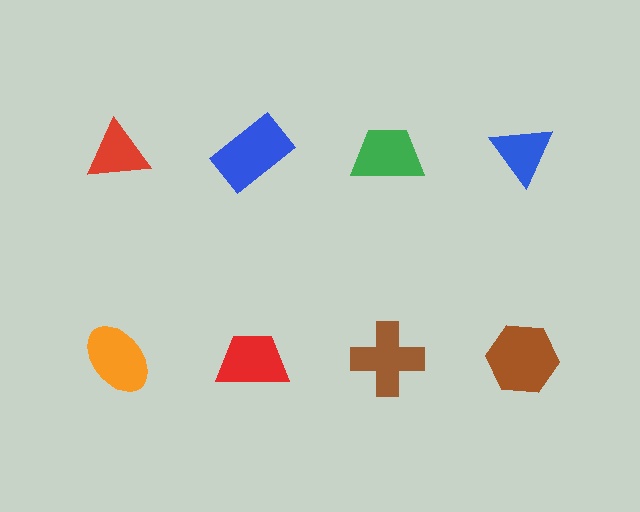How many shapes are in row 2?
4 shapes.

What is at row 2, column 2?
A red trapezoid.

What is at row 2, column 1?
An orange ellipse.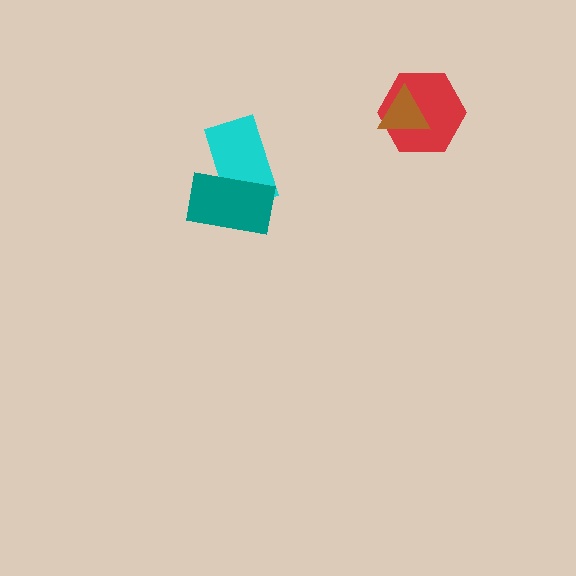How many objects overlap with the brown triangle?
1 object overlaps with the brown triangle.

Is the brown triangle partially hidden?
No, no other shape covers it.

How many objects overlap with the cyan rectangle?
1 object overlaps with the cyan rectangle.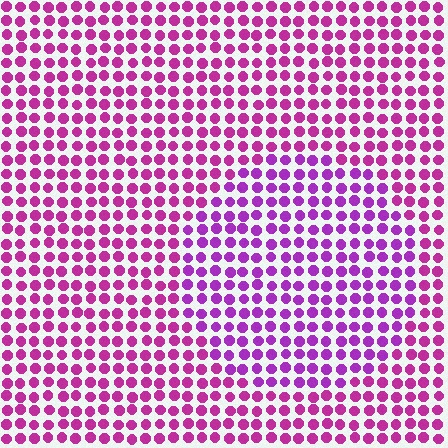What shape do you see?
I see a circle.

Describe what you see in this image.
The image is filled with small magenta elements in a uniform arrangement. A circle-shaped region is visible where the elements are tinted to a slightly different hue, forming a subtle color boundary.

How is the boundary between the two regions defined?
The boundary is defined purely by a slight shift in hue (about 24 degrees). Spacing, size, and orientation are identical on both sides.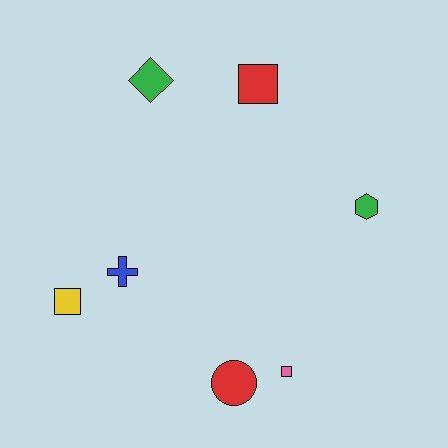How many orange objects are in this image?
There are no orange objects.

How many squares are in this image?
There are 3 squares.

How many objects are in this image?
There are 7 objects.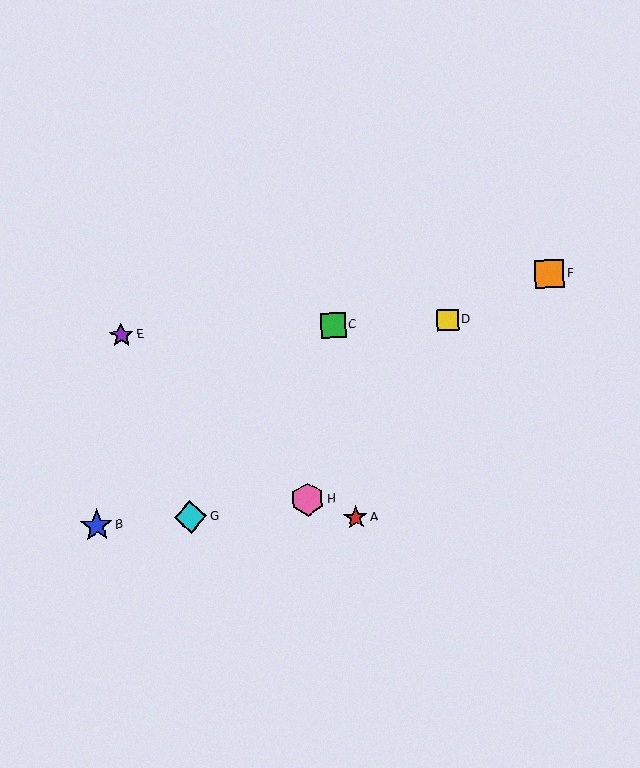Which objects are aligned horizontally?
Objects C, D, E are aligned horizontally.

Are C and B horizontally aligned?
No, C is at y≈326 and B is at y≈526.